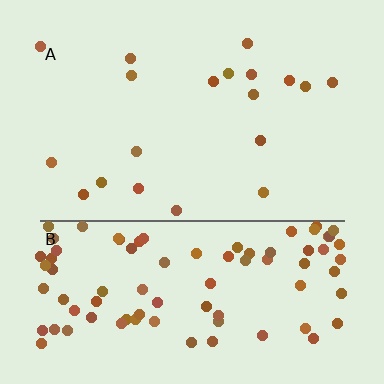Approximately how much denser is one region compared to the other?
Approximately 4.8× — region B over region A.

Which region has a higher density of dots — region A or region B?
B (the bottom).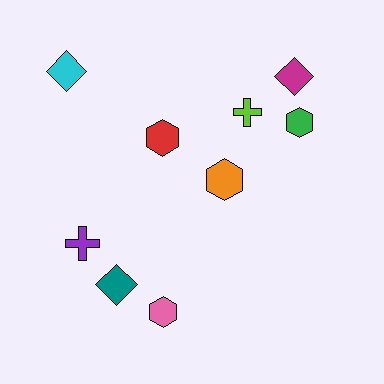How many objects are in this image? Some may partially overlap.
There are 9 objects.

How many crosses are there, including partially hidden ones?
There are 2 crosses.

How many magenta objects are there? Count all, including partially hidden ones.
There is 1 magenta object.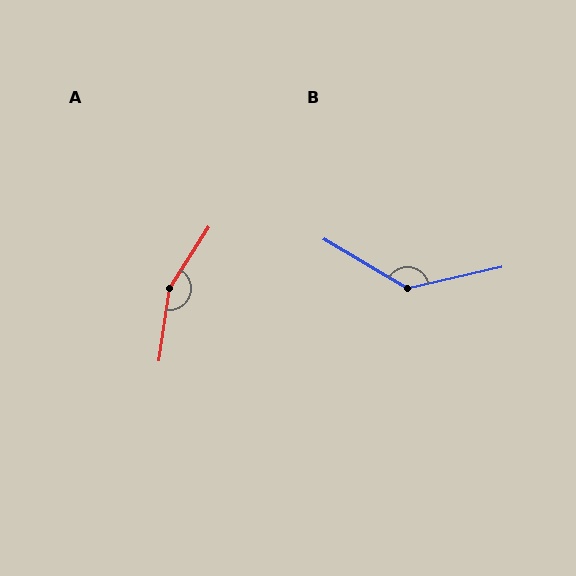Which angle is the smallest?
B, at approximately 136 degrees.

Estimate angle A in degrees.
Approximately 155 degrees.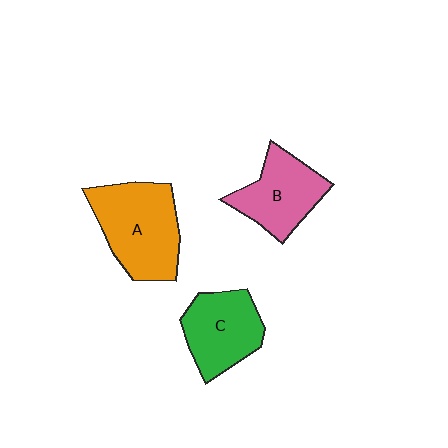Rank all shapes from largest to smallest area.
From largest to smallest: A (orange), C (green), B (pink).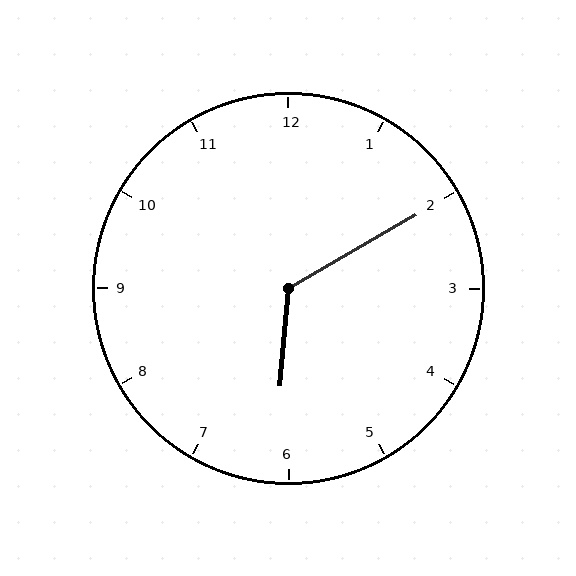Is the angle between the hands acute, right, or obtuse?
It is obtuse.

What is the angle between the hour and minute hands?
Approximately 125 degrees.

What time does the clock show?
6:10.